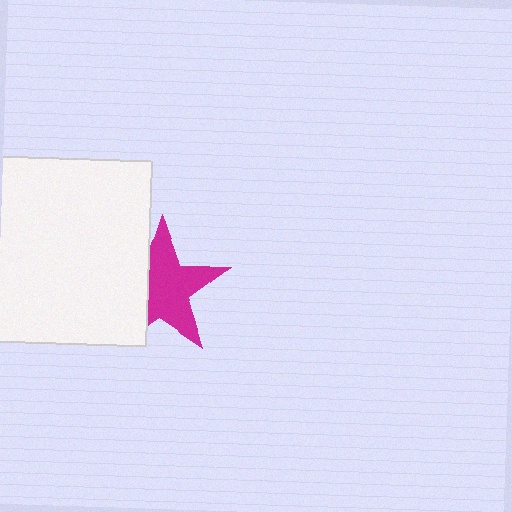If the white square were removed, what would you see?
You would see the complete magenta star.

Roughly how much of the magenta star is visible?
Most of it is visible (roughly 68%).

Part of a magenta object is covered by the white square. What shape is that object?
It is a star.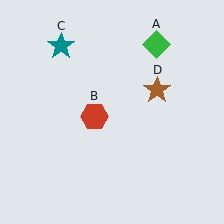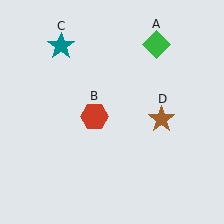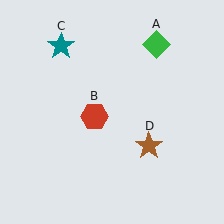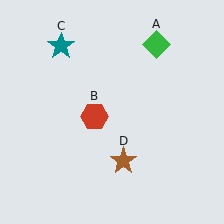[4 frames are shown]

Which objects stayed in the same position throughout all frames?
Green diamond (object A) and red hexagon (object B) and teal star (object C) remained stationary.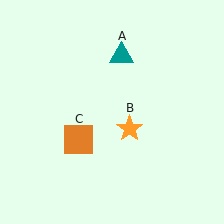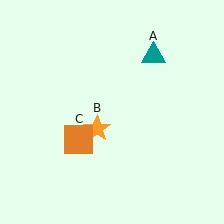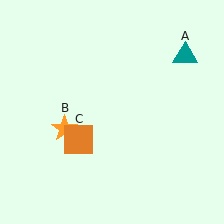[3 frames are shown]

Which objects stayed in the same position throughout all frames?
Orange square (object C) remained stationary.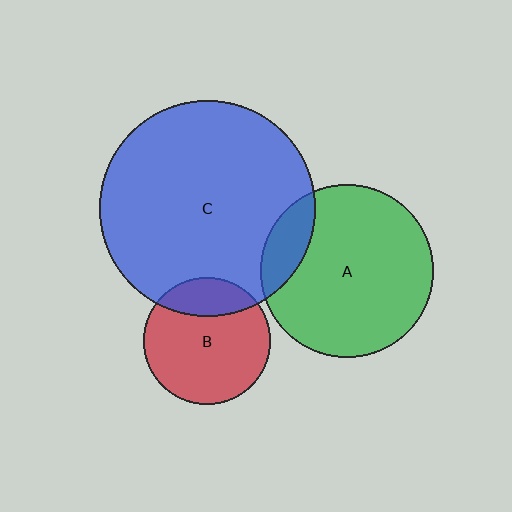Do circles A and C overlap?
Yes.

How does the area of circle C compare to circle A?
Approximately 1.6 times.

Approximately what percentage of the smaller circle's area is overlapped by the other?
Approximately 15%.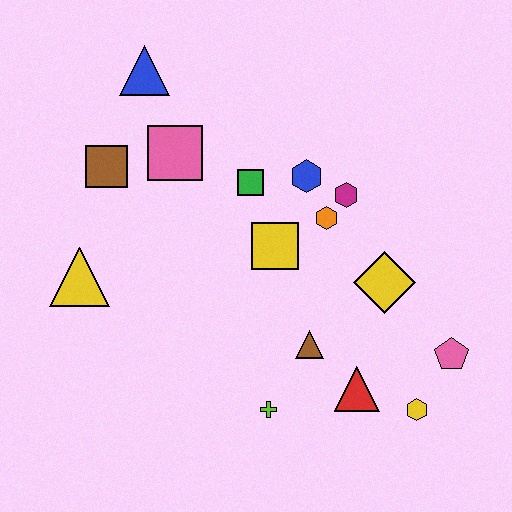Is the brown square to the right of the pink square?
No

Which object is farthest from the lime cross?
The blue triangle is farthest from the lime cross.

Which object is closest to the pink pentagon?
The yellow hexagon is closest to the pink pentagon.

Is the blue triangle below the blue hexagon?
No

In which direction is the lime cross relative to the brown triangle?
The lime cross is below the brown triangle.